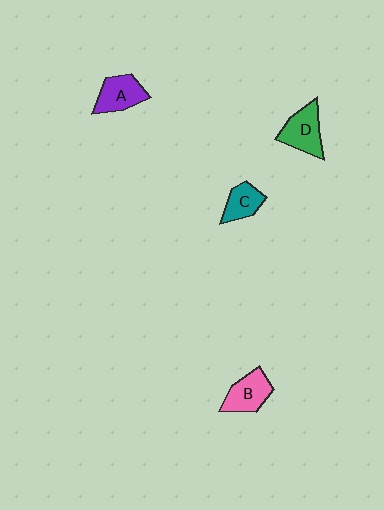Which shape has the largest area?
Shape D (green).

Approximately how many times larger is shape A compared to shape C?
Approximately 1.3 times.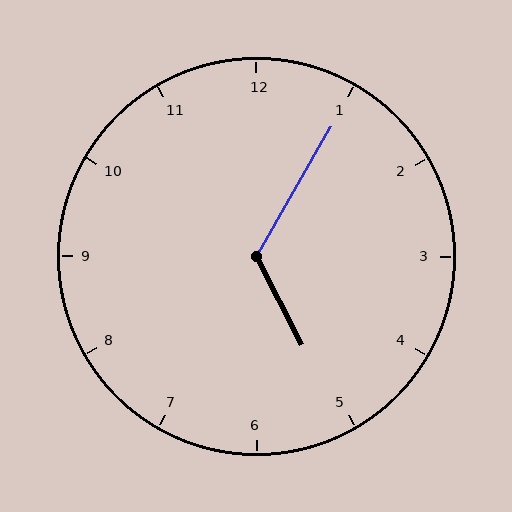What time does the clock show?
5:05.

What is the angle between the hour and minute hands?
Approximately 122 degrees.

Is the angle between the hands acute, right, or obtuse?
It is obtuse.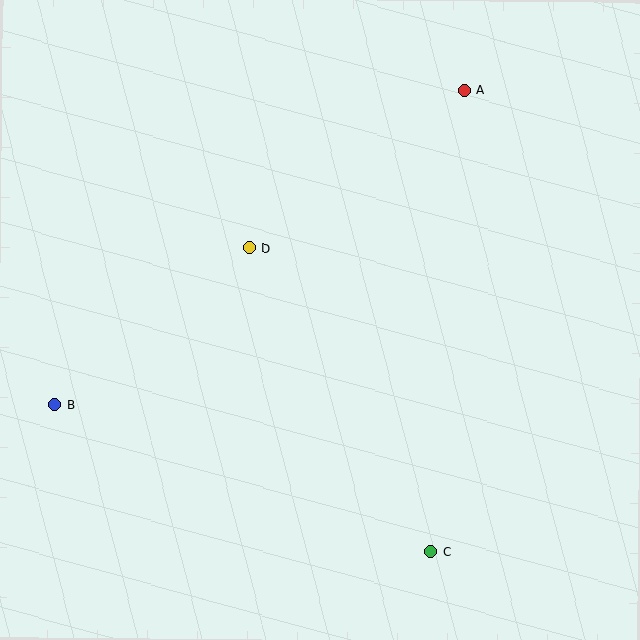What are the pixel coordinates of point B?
Point B is at (55, 404).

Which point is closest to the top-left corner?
Point D is closest to the top-left corner.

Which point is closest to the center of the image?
Point D at (249, 248) is closest to the center.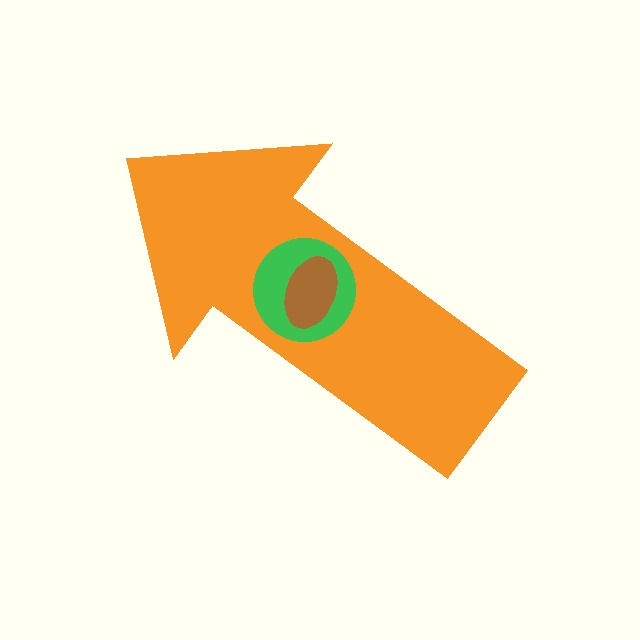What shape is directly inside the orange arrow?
The green circle.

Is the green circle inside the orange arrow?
Yes.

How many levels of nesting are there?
3.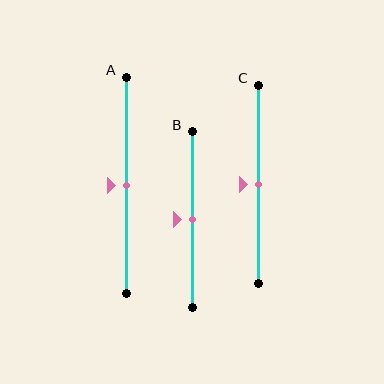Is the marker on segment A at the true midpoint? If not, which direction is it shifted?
Yes, the marker on segment A is at the true midpoint.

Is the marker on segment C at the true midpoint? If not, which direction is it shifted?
Yes, the marker on segment C is at the true midpoint.